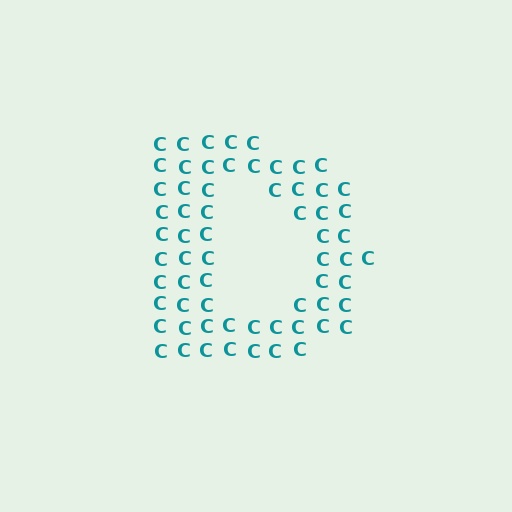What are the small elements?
The small elements are letter C's.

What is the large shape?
The large shape is the letter D.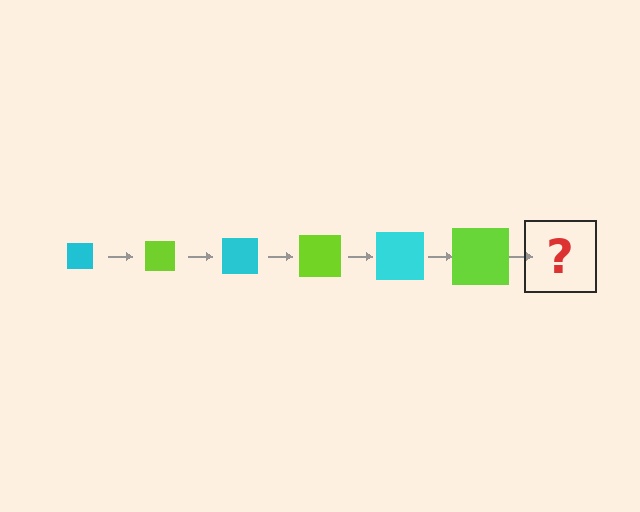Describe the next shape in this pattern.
It should be a cyan square, larger than the previous one.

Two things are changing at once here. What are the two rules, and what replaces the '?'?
The two rules are that the square grows larger each step and the color cycles through cyan and lime. The '?' should be a cyan square, larger than the previous one.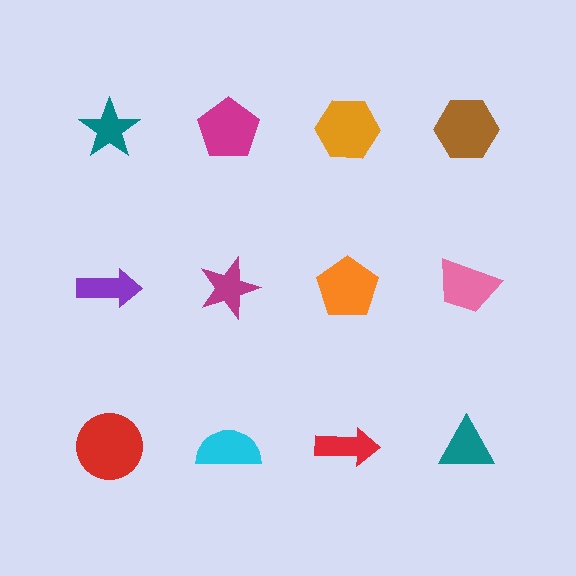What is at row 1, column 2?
A magenta pentagon.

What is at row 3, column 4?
A teal triangle.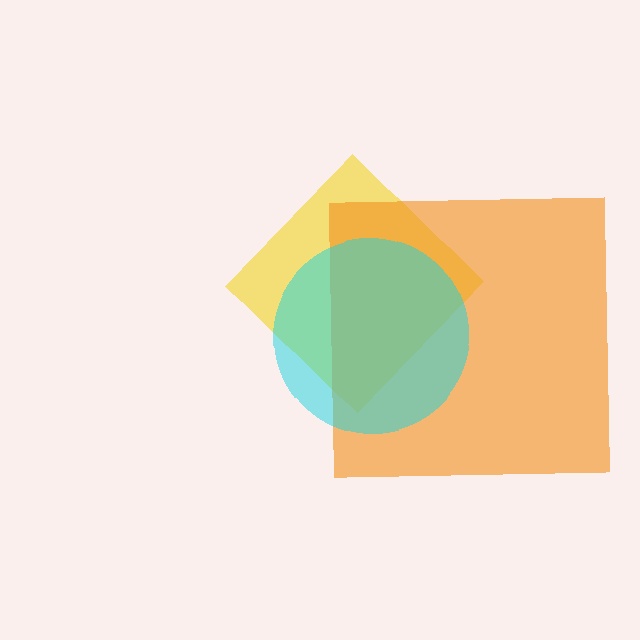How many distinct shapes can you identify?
There are 3 distinct shapes: a yellow diamond, an orange square, a cyan circle.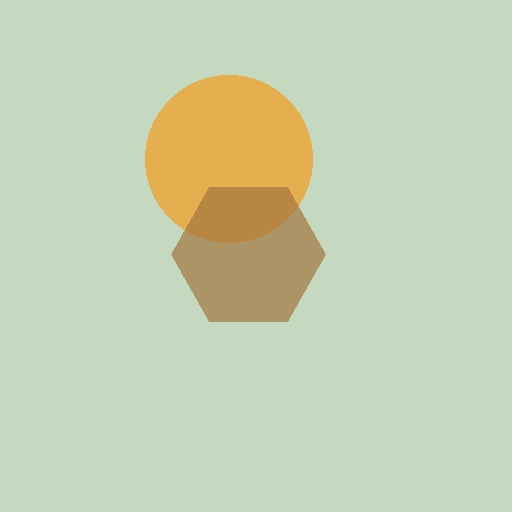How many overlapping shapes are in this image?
There are 2 overlapping shapes in the image.